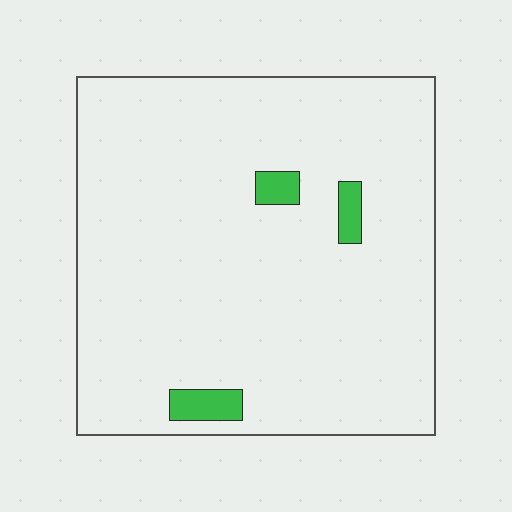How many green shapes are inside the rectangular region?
3.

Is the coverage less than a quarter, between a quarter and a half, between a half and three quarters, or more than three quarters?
Less than a quarter.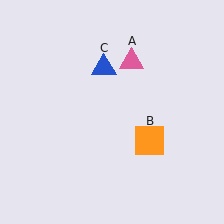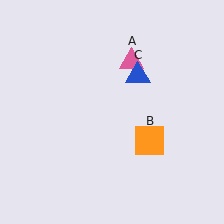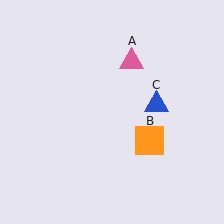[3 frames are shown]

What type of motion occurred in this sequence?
The blue triangle (object C) rotated clockwise around the center of the scene.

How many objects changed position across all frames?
1 object changed position: blue triangle (object C).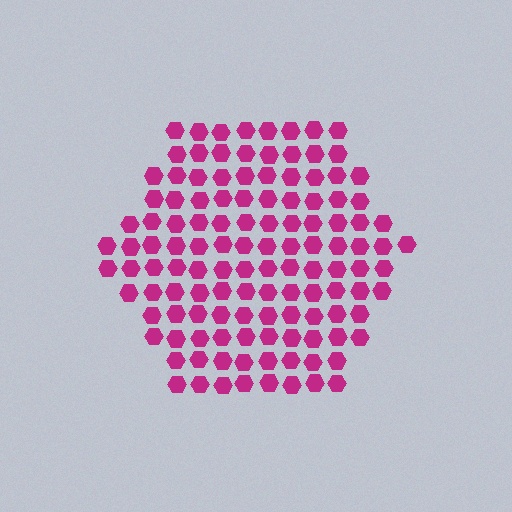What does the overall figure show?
The overall figure shows a hexagon.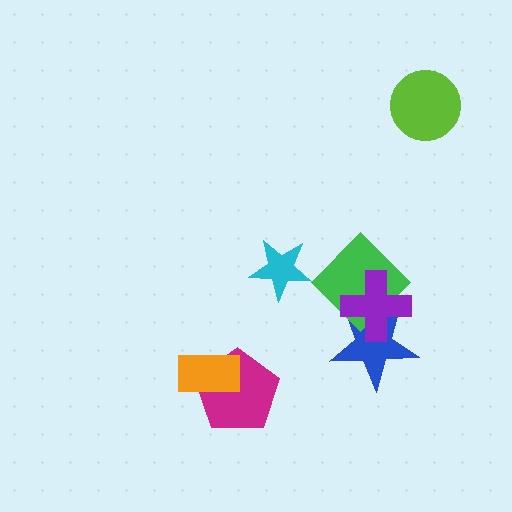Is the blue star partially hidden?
Yes, it is partially covered by another shape.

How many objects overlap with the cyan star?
0 objects overlap with the cyan star.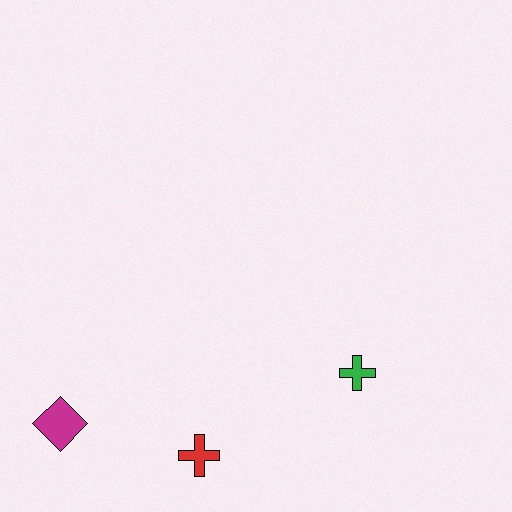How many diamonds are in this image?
There is 1 diamond.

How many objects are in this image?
There are 3 objects.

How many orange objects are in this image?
There are no orange objects.